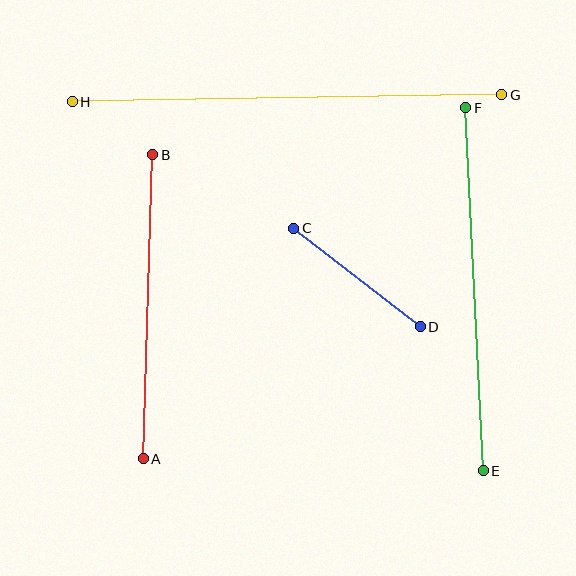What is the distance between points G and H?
The distance is approximately 430 pixels.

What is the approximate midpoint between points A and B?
The midpoint is at approximately (148, 307) pixels.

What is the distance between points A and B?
The distance is approximately 304 pixels.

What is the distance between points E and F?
The distance is approximately 363 pixels.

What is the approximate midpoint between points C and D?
The midpoint is at approximately (357, 277) pixels.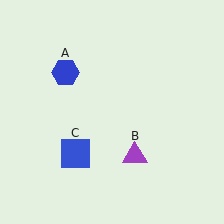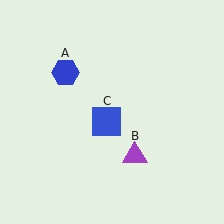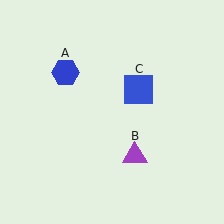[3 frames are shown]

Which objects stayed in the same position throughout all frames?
Blue hexagon (object A) and purple triangle (object B) remained stationary.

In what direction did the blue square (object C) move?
The blue square (object C) moved up and to the right.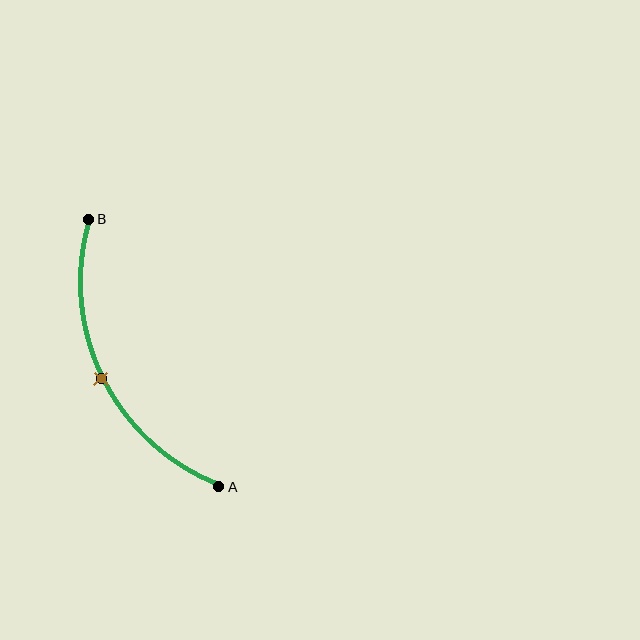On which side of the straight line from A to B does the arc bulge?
The arc bulges to the left of the straight line connecting A and B.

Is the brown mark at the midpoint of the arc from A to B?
Yes. The brown mark lies on the arc at equal arc-length from both A and B — it is the arc midpoint.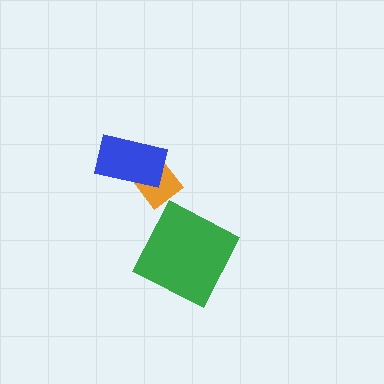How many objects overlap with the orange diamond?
1 object overlaps with the orange diamond.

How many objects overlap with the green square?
0 objects overlap with the green square.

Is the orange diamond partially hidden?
Yes, it is partially covered by another shape.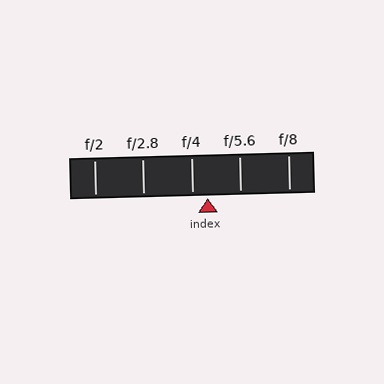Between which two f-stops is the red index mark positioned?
The index mark is between f/4 and f/5.6.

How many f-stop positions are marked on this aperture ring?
There are 5 f-stop positions marked.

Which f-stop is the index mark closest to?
The index mark is closest to f/4.